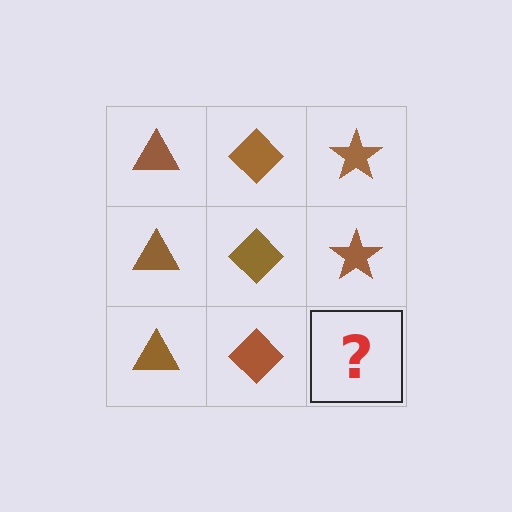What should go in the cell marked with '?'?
The missing cell should contain a brown star.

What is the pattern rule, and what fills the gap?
The rule is that each column has a consistent shape. The gap should be filled with a brown star.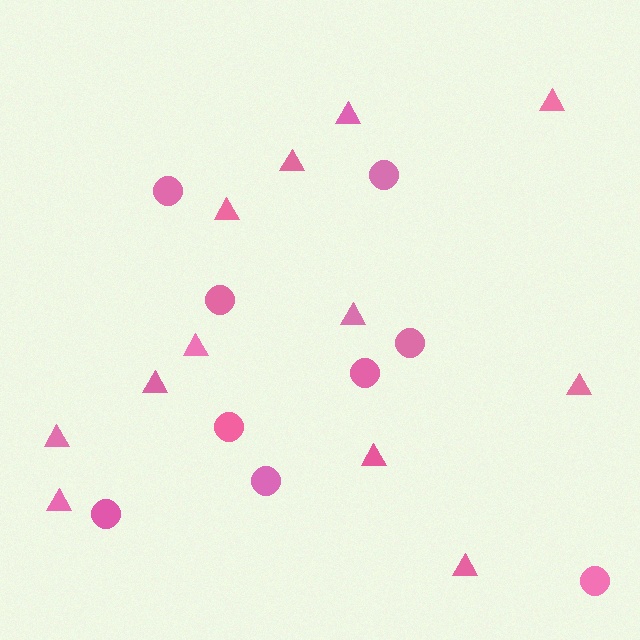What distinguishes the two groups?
There are 2 groups: one group of triangles (12) and one group of circles (9).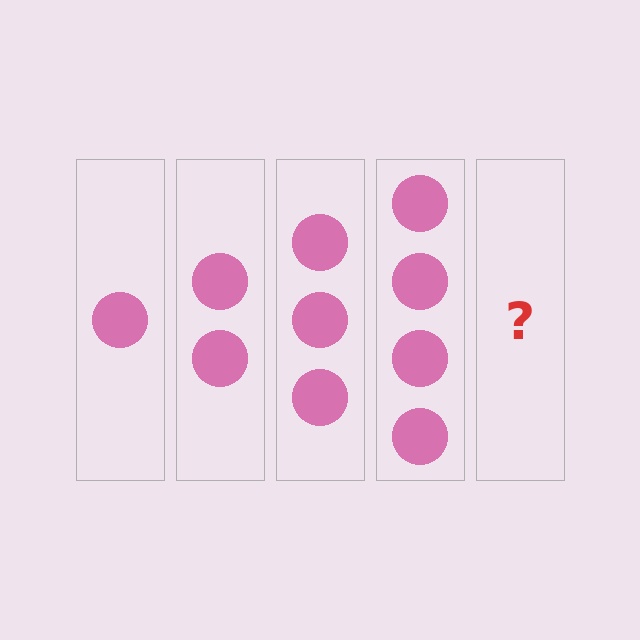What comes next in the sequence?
The next element should be 5 circles.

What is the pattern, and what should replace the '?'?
The pattern is that each step adds one more circle. The '?' should be 5 circles.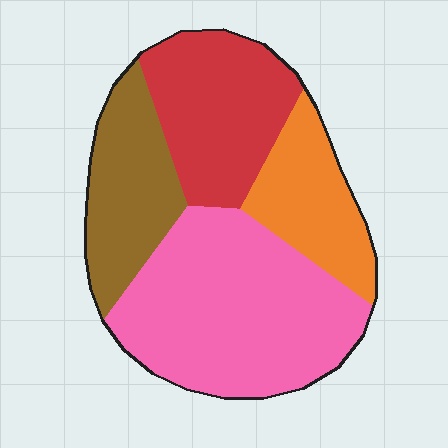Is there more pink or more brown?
Pink.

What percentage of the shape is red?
Red covers about 25% of the shape.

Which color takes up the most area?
Pink, at roughly 40%.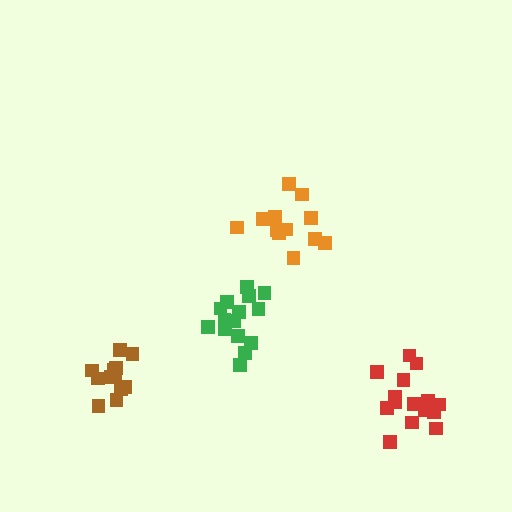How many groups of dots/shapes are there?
There are 4 groups.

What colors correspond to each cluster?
The clusters are colored: brown, red, green, orange.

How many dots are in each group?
Group 1: 12 dots, Group 2: 15 dots, Group 3: 15 dots, Group 4: 12 dots (54 total).